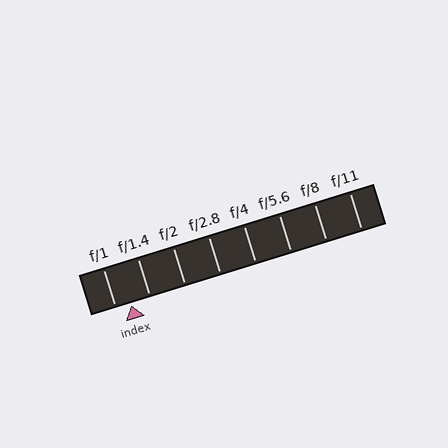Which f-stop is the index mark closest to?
The index mark is closest to f/1.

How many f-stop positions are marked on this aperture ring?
There are 8 f-stop positions marked.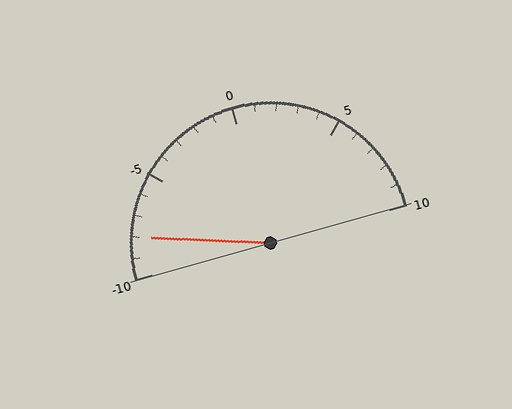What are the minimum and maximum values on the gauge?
The gauge ranges from -10 to 10.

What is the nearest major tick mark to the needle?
The nearest major tick mark is -10.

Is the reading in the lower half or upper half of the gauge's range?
The reading is in the lower half of the range (-10 to 10).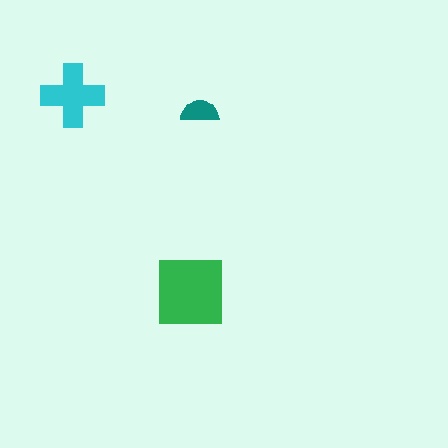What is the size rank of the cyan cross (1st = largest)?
2nd.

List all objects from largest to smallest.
The green square, the cyan cross, the teal semicircle.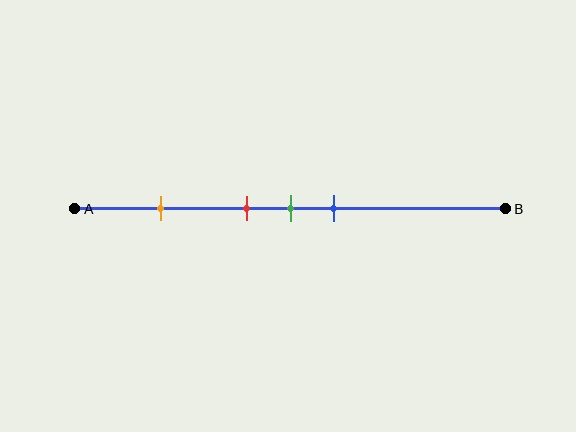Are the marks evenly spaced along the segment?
No, the marks are not evenly spaced.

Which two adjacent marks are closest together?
The red and green marks are the closest adjacent pair.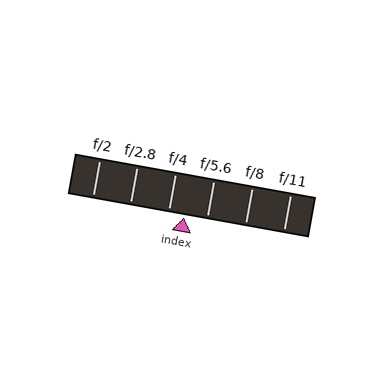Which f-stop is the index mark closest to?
The index mark is closest to f/4.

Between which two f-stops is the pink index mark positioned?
The index mark is between f/4 and f/5.6.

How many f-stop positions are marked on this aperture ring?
There are 6 f-stop positions marked.